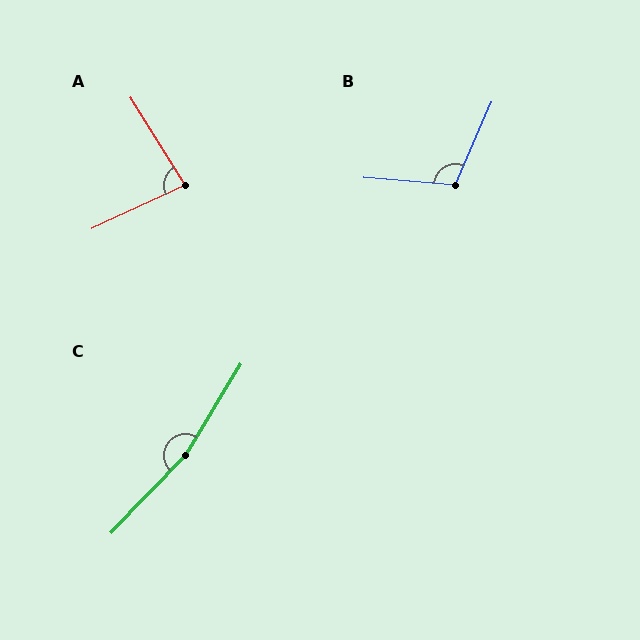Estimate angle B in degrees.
Approximately 109 degrees.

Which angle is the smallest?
A, at approximately 83 degrees.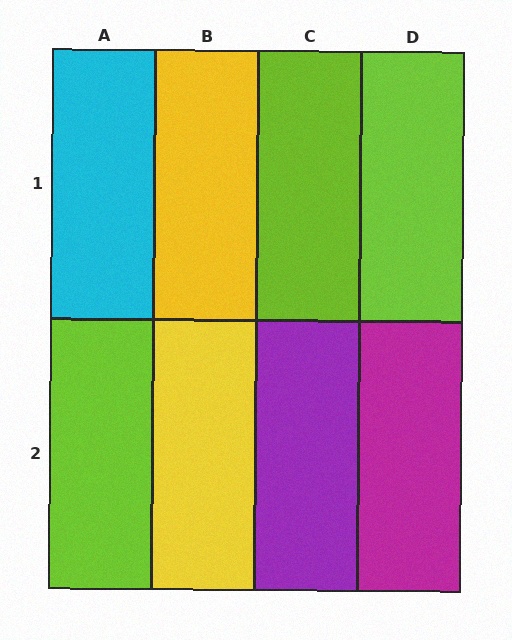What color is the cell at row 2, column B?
Yellow.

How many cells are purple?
1 cell is purple.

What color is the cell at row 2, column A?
Lime.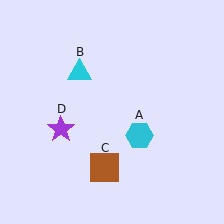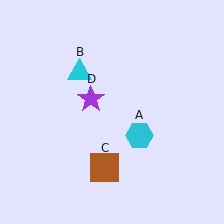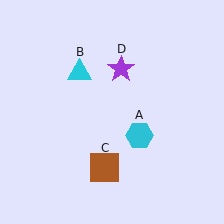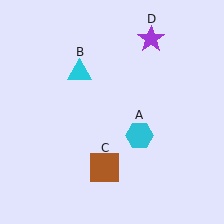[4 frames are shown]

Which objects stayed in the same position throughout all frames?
Cyan hexagon (object A) and cyan triangle (object B) and brown square (object C) remained stationary.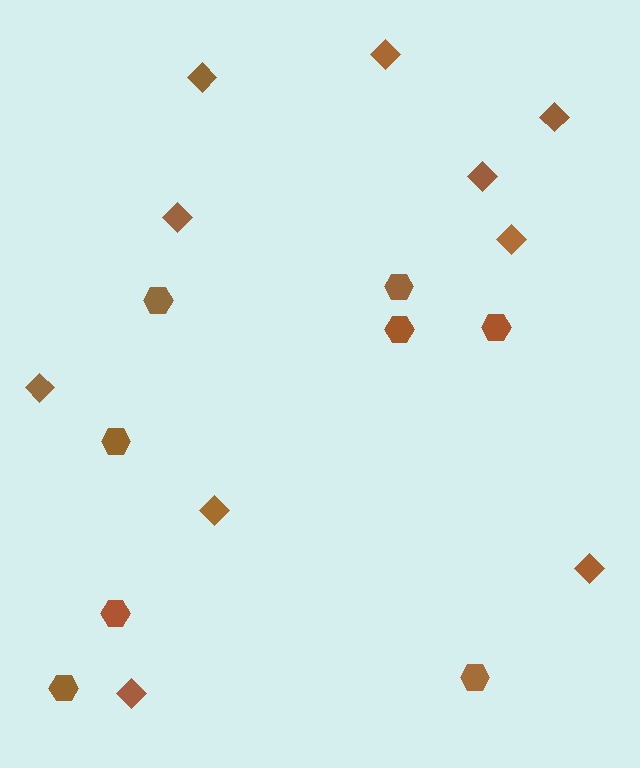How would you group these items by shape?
There are 2 groups: one group of diamonds (10) and one group of hexagons (8).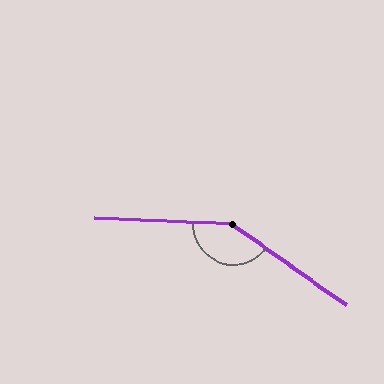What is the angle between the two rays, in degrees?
Approximately 147 degrees.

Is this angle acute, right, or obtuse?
It is obtuse.